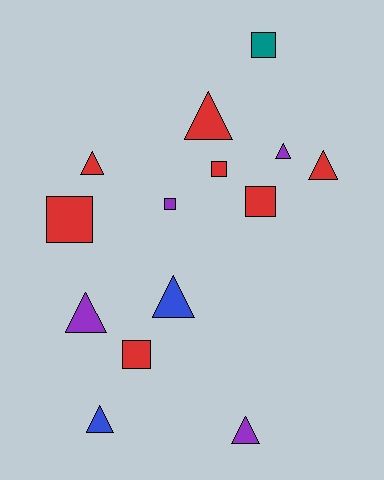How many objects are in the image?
There are 14 objects.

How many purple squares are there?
There is 1 purple square.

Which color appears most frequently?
Red, with 7 objects.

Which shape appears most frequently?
Triangle, with 8 objects.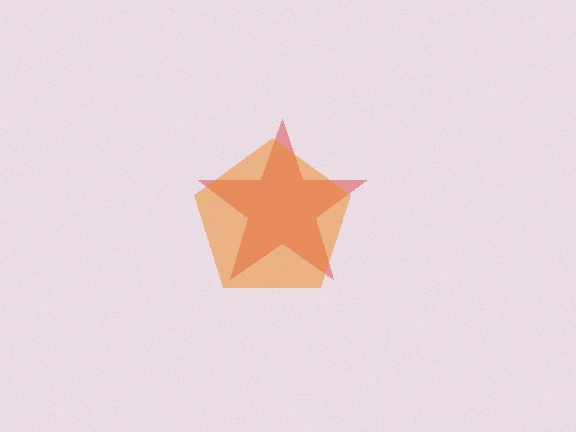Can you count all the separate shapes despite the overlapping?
Yes, there are 2 separate shapes.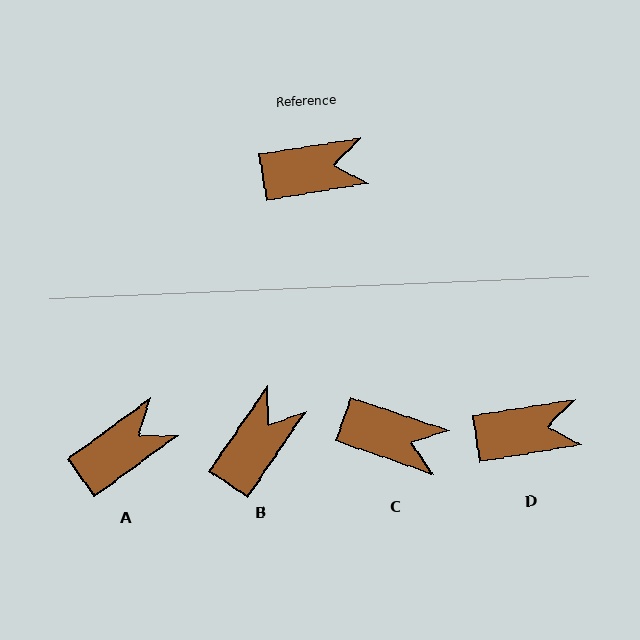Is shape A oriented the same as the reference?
No, it is off by about 27 degrees.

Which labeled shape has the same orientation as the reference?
D.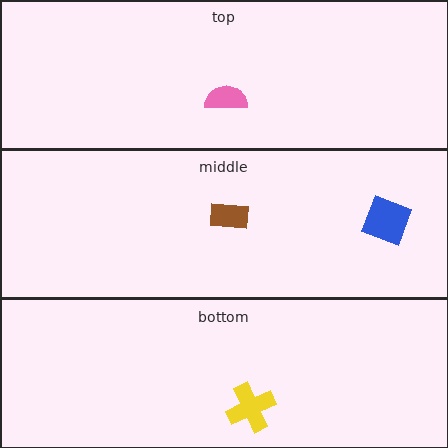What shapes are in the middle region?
The blue square, the brown rectangle.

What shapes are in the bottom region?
The yellow cross.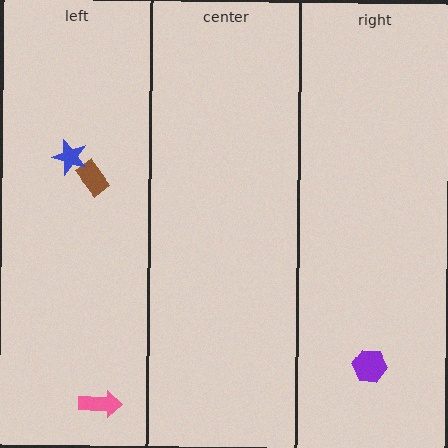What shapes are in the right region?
The purple hexagon.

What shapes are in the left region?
The brown rectangle, the pink arrow, the blue star.